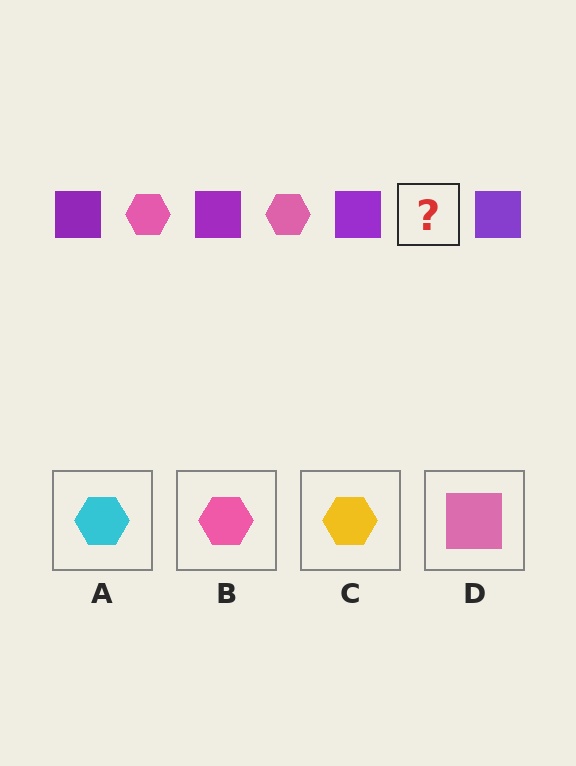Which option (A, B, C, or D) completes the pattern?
B.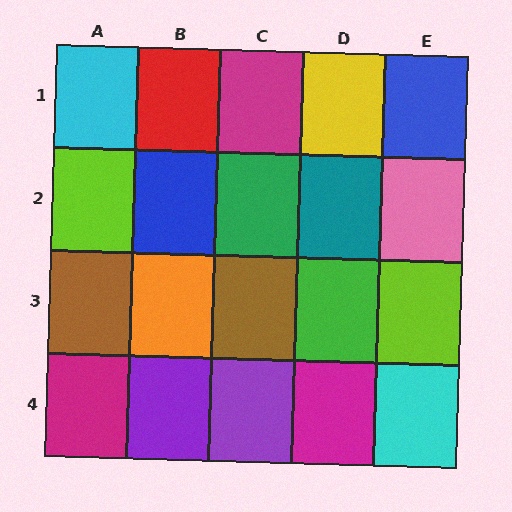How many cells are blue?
2 cells are blue.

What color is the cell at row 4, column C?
Purple.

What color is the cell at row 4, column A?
Magenta.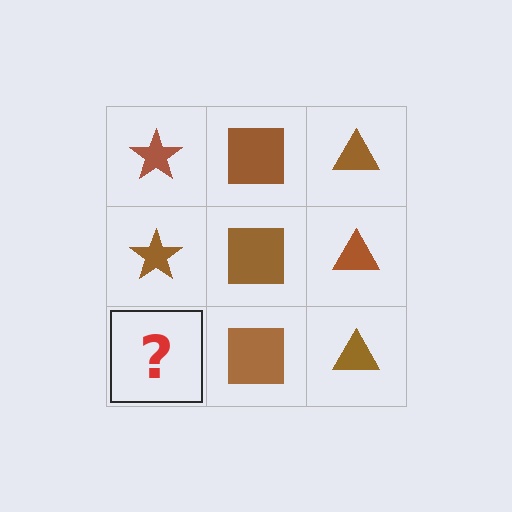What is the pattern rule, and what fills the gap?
The rule is that each column has a consistent shape. The gap should be filled with a brown star.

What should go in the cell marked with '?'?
The missing cell should contain a brown star.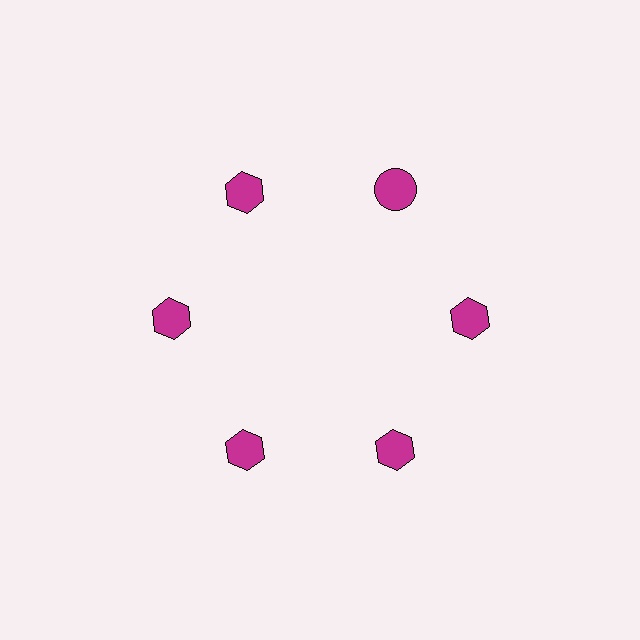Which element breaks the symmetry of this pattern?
The magenta circle at roughly the 1 o'clock position breaks the symmetry. All other shapes are magenta hexagons.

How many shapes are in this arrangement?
There are 6 shapes arranged in a ring pattern.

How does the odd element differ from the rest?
It has a different shape: circle instead of hexagon.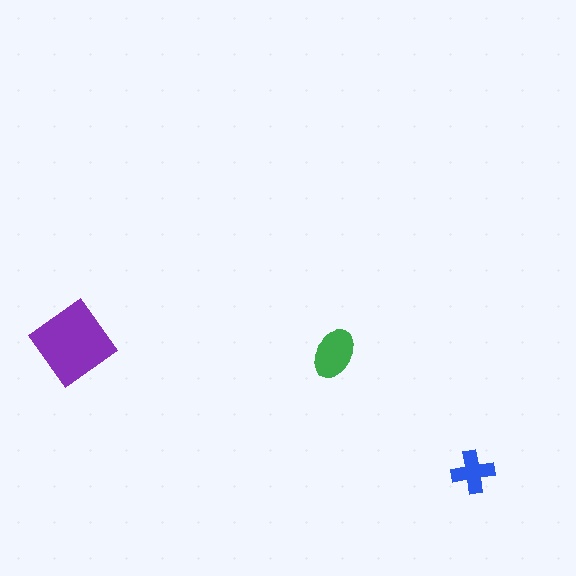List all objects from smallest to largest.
The blue cross, the green ellipse, the purple diamond.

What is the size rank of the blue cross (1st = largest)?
3rd.